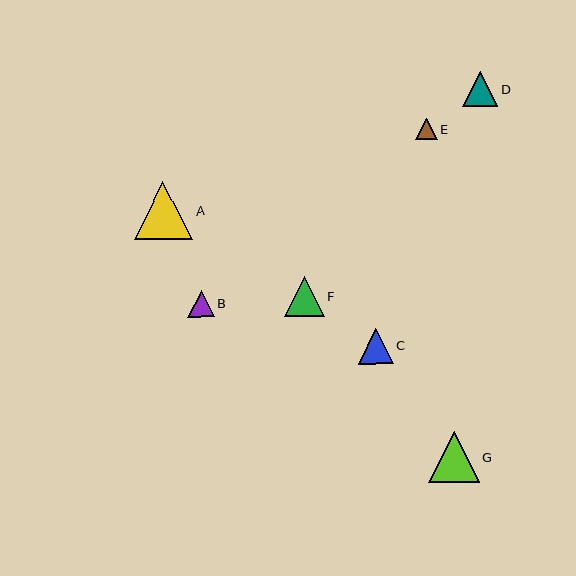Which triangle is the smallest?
Triangle E is the smallest with a size of approximately 22 pixels.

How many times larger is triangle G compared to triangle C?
Triangle G is approximately 1.4 times the size of triangle C.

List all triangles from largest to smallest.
From largest to smallest: A, G, F, C, D, B, E.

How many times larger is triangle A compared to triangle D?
Triangle A is approximately 1.7 times the size of triangle D.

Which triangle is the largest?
Triangle A is the largest with a size of approximately 58 pixels.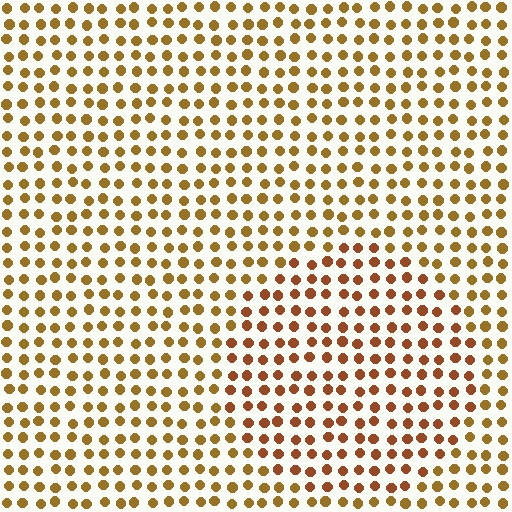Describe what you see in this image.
The image is filled with small brown elements in a uniform arrangement. A circle-shaped region is visible where the elements are tinted to a slightly different hue, forming a subtle color boundary.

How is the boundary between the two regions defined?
The boundary is defined purely by a slight shift in hue (about 23 degrees). Spacing, size, and orientation are identical on both sides.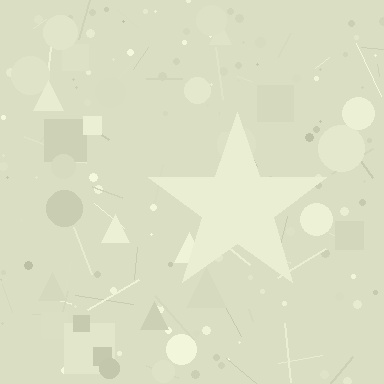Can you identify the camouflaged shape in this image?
The camouflaged shape is a star.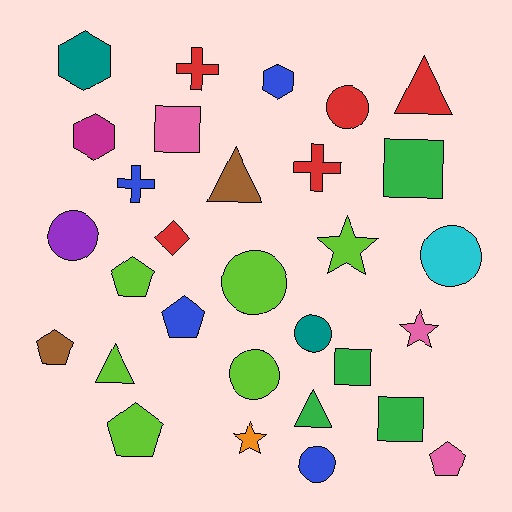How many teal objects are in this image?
There are 2 teal objects.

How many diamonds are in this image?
There is 1 diamond.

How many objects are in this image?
There are 30 objects.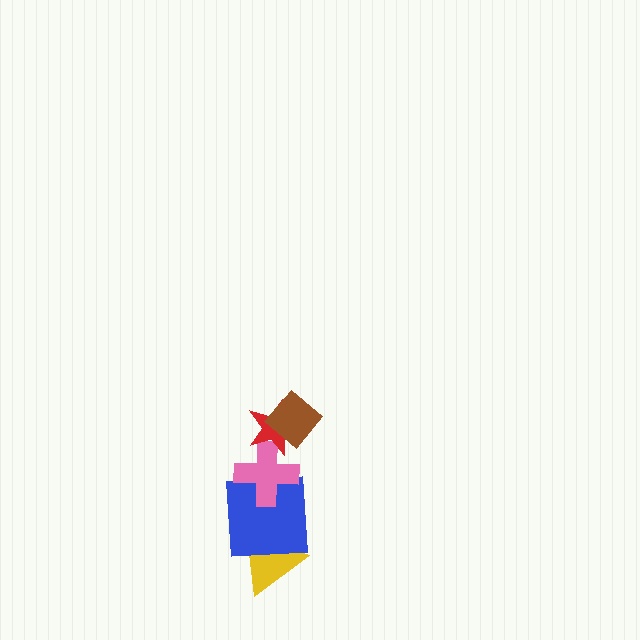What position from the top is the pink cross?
The pink cross is 3rd from the top.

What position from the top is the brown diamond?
The brown diamond is 1st from the top.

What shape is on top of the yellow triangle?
The blue square is on top of the yellow triangle.